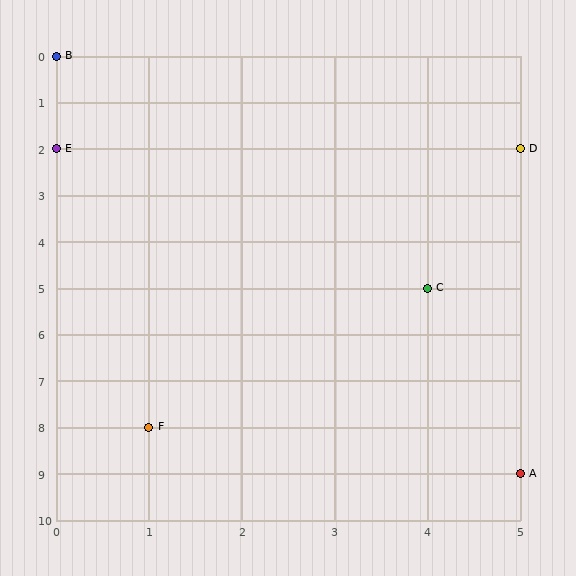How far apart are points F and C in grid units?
Points F and C are 3 columns and 3 rows apart (about 4.2 grid units diagonally).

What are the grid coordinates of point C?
Point C is at grid coordinates (4, 5).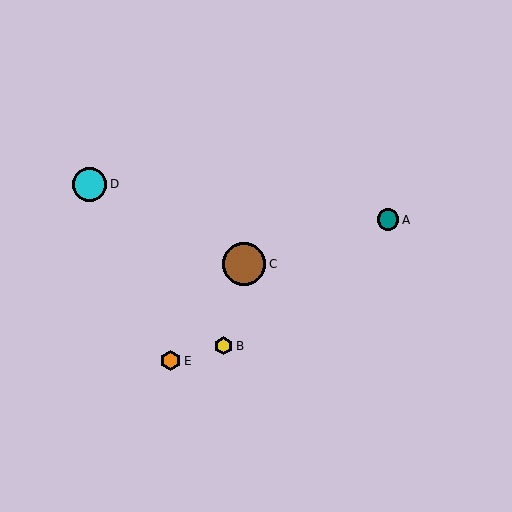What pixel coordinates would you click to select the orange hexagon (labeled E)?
Click at (171, 361) to select the orange hexagon E.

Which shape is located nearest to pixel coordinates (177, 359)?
The orange hexagon (labeled E) at (171, 361) is nearest to that location.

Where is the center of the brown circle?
The center of the brown circle is at (244, 264).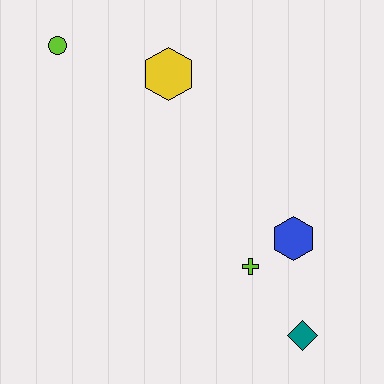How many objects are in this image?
There are 5 objects.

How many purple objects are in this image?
There are no purple objects.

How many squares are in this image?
There are no squares.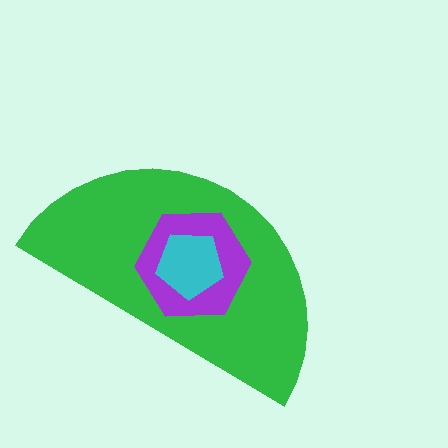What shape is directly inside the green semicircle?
The purple hexagon.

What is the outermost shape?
The green semicircle.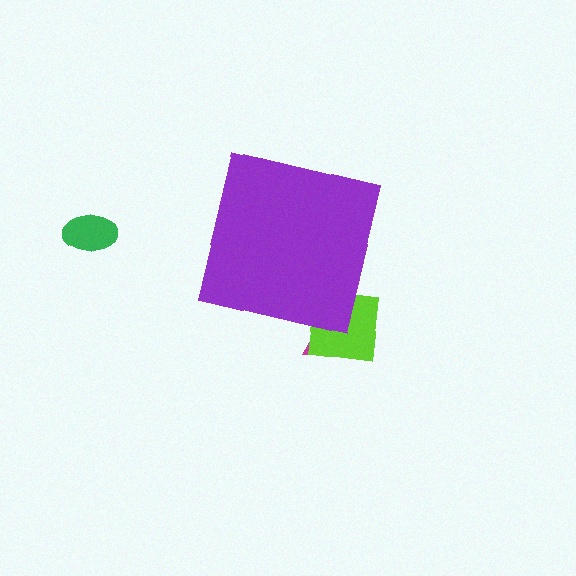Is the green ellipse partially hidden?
No, the green ellipse is fully visible.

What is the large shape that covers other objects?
A purple square.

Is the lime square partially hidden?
Yes, the lime square is partially hidden behind the purple square.